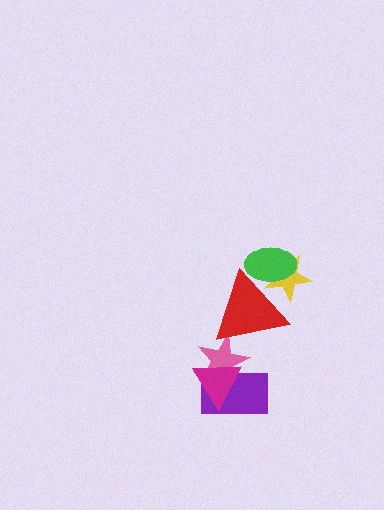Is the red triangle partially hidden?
No, no other shape covers it.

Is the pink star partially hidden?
Yes, it is partially covered by another shape.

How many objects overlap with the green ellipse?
2 objects overlap with the green ellipse.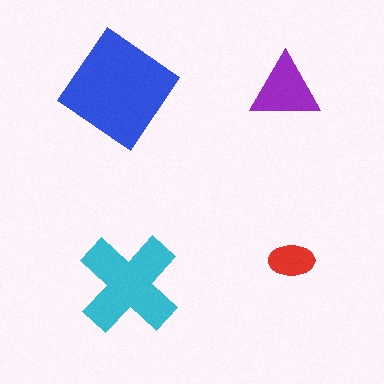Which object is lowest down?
The cyan cross is bottommost.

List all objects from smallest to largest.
The red ellipse, the purple triangle, the cyan cross, the blue diamond.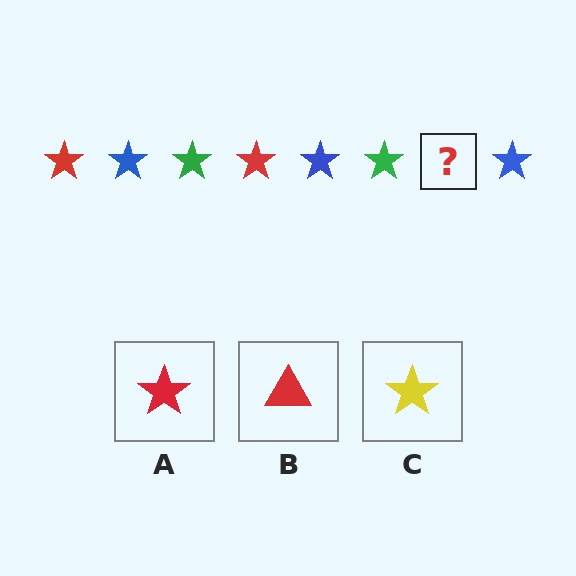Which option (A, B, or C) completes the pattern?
A.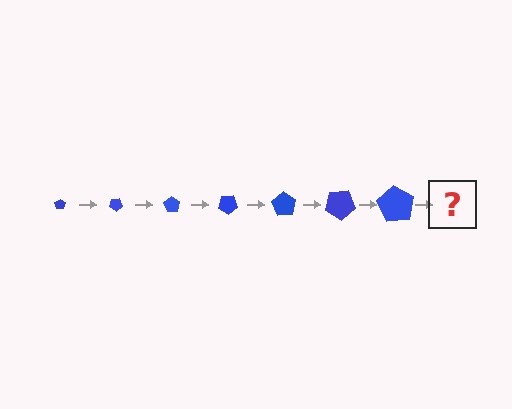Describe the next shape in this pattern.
It should be a pentagon, larger than the previous one and rotated 245 degrees from the start.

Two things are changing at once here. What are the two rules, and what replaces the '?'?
The two rules are that the pentagon grows larger each step and it rotates 35 degrees each step. The '?' should be a pentagon, larger than the previous one and rotated 245 degrees from the start.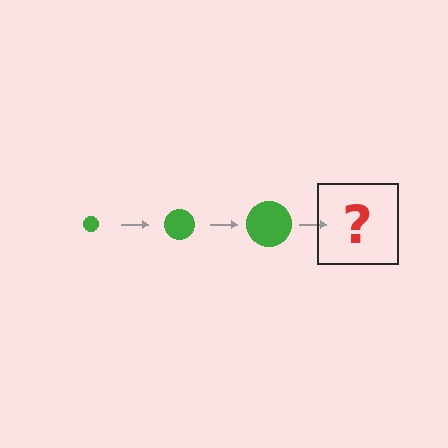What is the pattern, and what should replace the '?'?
The pattern is that the circle gets progressively larger each step. The '?' should be a green circle, larger than the previous one.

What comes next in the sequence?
The next element should be a green circle, larger than the previous one.